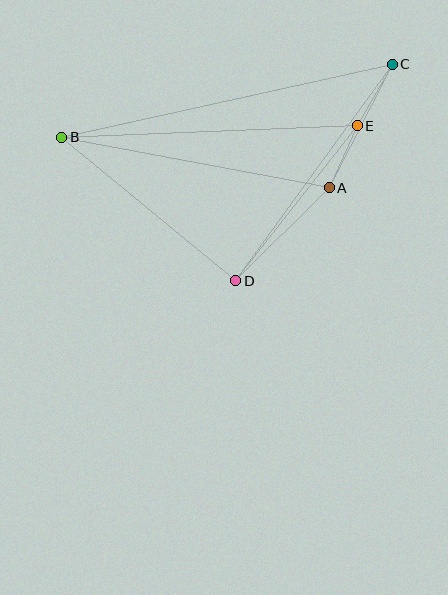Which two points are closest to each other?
Points A and E are closest to each other.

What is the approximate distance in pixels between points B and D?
The distance between B and D is approximately 226 pixels.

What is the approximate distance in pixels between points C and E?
The distance between C and E is approximately 71 pixels.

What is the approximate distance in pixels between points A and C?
The distance between A and C is approximately 139 pixels.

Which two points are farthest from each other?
Points B and C are farthest from each other.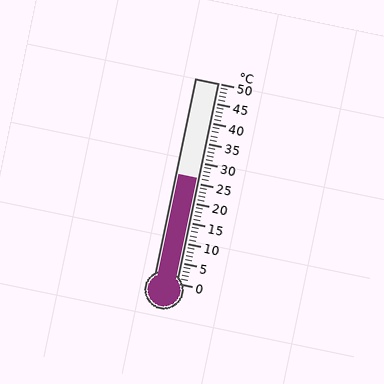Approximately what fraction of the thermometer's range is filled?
The thermometer is filled to approximately 50% of its range.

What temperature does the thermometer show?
The thermometer shows approximately 26°C.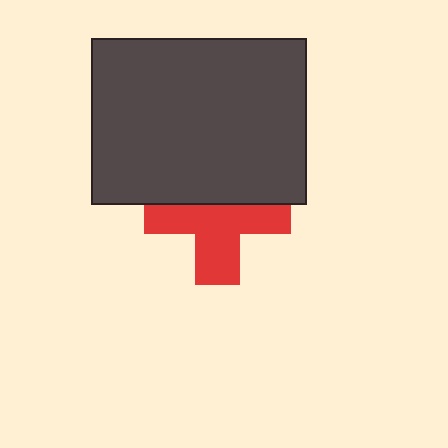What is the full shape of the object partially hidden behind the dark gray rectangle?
The partially hidden object is a red cross.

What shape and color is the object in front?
The object in front is a dark gray rectangle.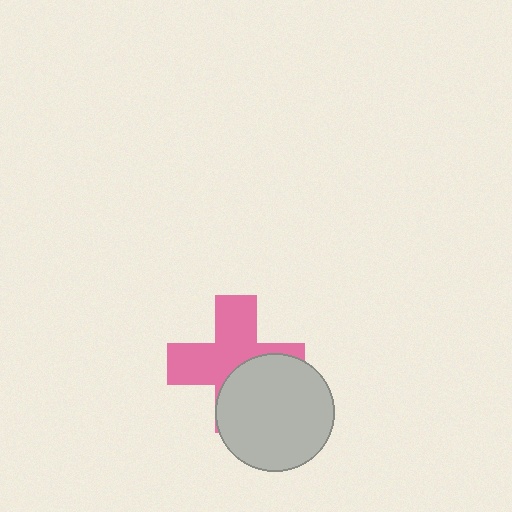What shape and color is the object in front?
The object in front is a light gray circle.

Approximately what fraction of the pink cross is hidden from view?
Roughly 42% of the pink cross is hidden behind the light gray circle.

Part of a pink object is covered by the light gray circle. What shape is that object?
It is a cross.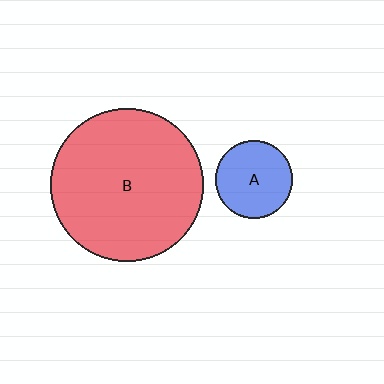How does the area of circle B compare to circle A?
Approximately 3.9 times.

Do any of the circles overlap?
No, none of the circles overlap.